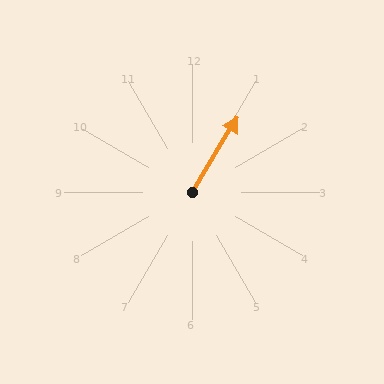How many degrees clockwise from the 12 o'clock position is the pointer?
Approximately 31 degrees.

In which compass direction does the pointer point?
Northeast.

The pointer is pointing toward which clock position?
Roughly 1 o'clock.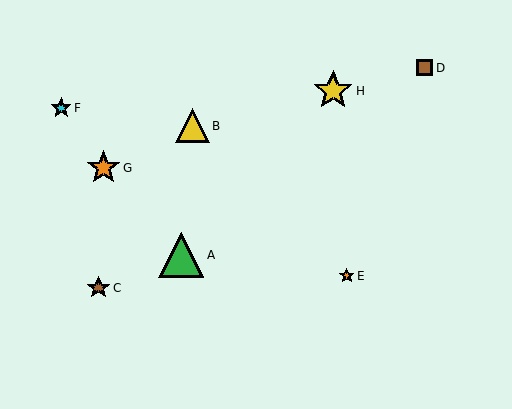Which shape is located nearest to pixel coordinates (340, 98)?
The yellow star (labeled H) at (333, 91) is nearest to that location.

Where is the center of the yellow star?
The center of the yellow star is at (333, 91).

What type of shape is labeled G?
Shape G is an orange star.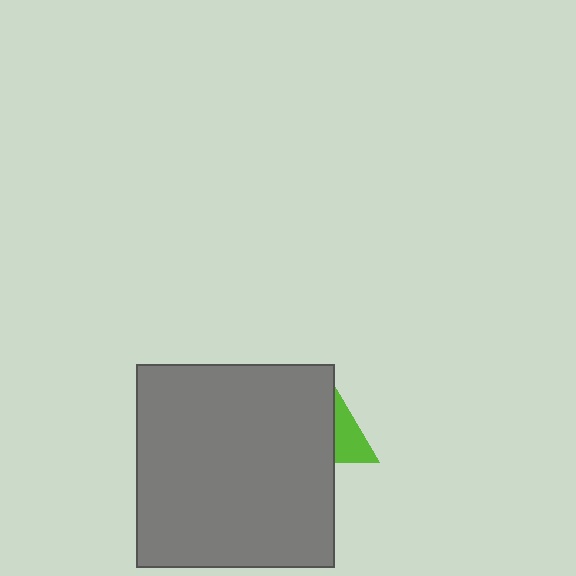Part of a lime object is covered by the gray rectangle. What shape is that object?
It is a triangle.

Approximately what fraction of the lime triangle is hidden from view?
Roughly 61% of the lime triangle is hidden behind the gray rectangle.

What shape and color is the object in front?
The object in front is a gray rectangle.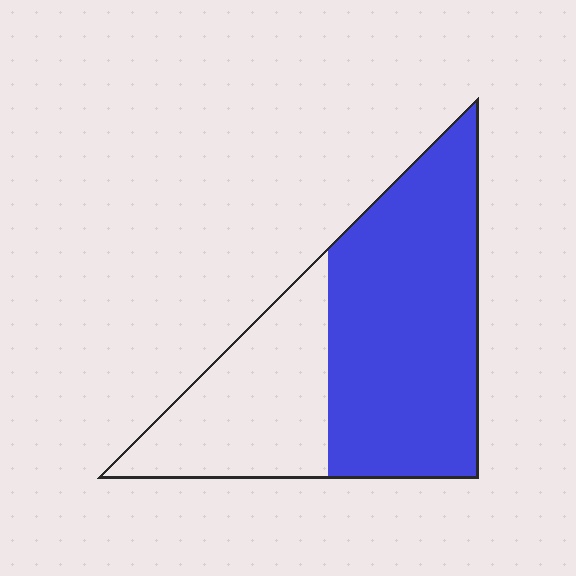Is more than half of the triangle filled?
Yes.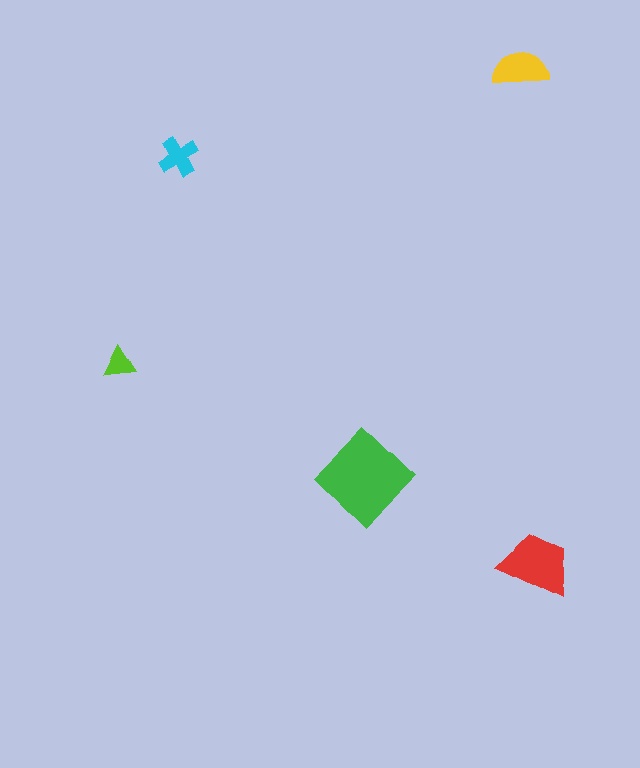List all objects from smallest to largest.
The lime triangle, the cyan cross, the yellow semicircle, the red trapezoid, the green diamond.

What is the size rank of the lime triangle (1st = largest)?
5th.